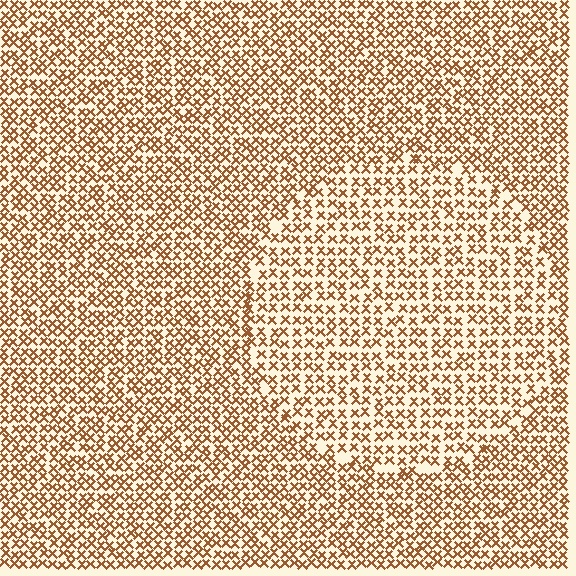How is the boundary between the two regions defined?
The boundary is defined by a change in element density (approximately 1.5x ratio). All elements are the same color, size, and shape.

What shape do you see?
I see a circle.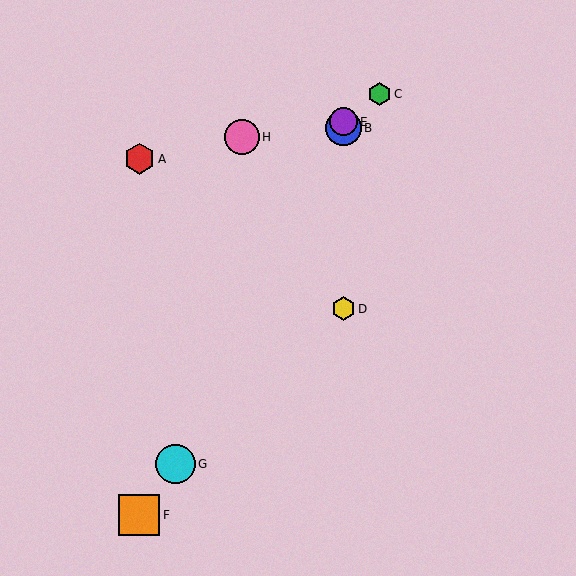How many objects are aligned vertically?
3 objects (B, D, E) are aligned vertically.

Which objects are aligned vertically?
Objects B, D, E are aligned vertically.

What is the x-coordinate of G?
Object G is at x≈176.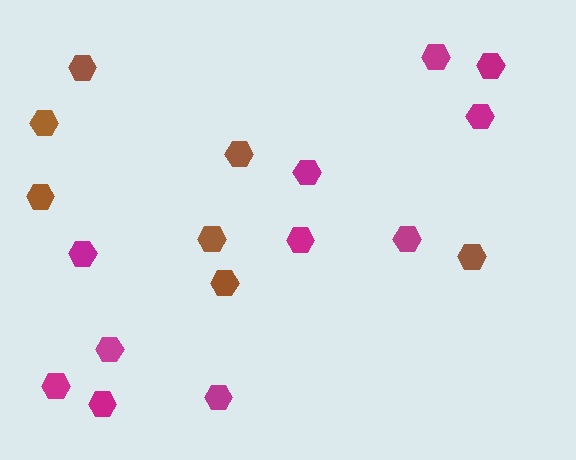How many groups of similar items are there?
There are 2 groups: one group of magenta hexagons (11) and one group of brown hexagons (7).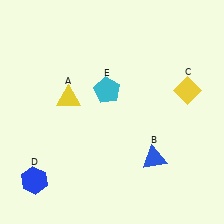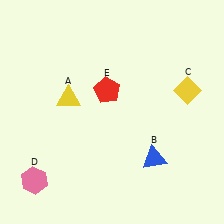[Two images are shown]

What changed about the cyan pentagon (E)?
In Image 1, E is cyan. In Image 2, it changed to red.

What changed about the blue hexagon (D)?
In Image 1, D is blue. In Image 2, it changed to pink.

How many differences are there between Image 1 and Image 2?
There are 2 differences between the two images.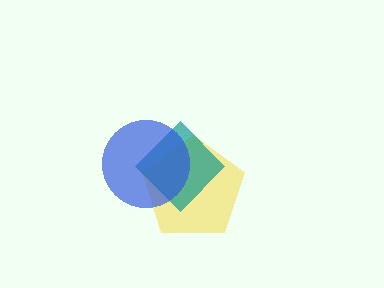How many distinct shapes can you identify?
There are 3 distinct shapes: a yellow pentagon, a teal diamond, a blue circle.